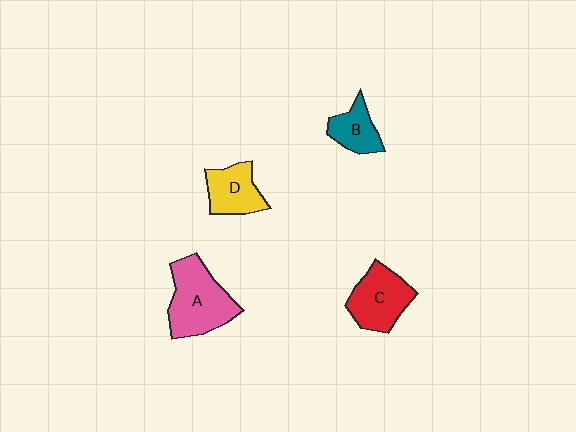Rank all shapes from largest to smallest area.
From largest to smallest: A (pink), C (red), D (yellow), B (teal).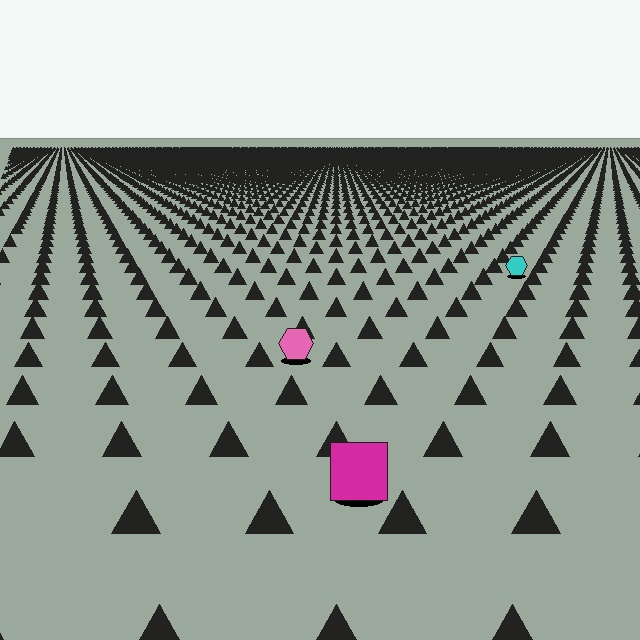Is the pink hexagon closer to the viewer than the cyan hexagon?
Yes. The pink hexagon is closer — you can tell from the texture gradient: the ground texture is coarser near it.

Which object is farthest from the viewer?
The cyan hexagon is farthest from the viewer. It appears smaller and the ground texture around it is denser.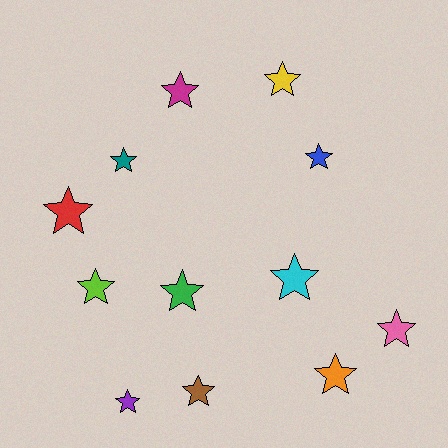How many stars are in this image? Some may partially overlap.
There are 12 stars.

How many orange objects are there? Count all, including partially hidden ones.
There is 1 orange object.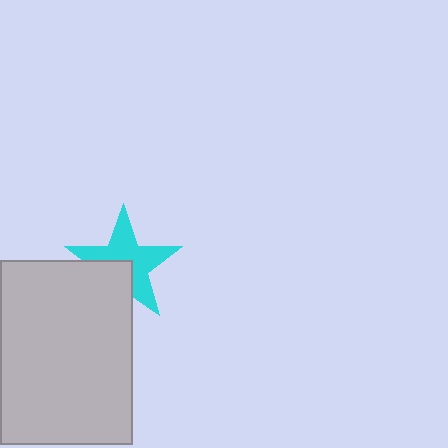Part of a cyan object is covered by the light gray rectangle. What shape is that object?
It is a star.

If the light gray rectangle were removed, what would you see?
You would see the complete cyan star.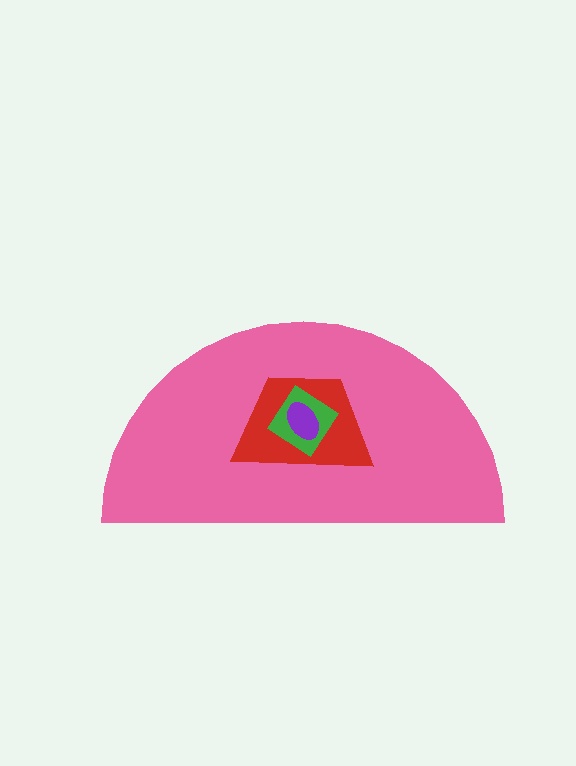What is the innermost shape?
The purple ellipse.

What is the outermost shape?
The pink semicircle.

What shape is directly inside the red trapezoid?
The green diamond.